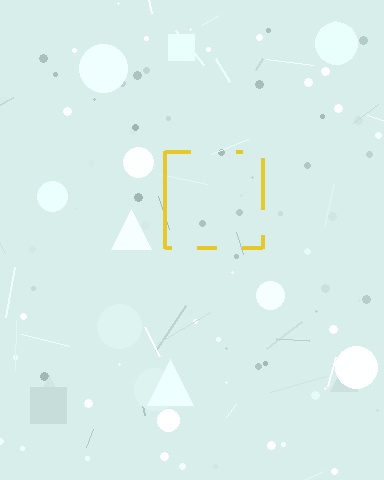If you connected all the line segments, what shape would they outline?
They would outline a square.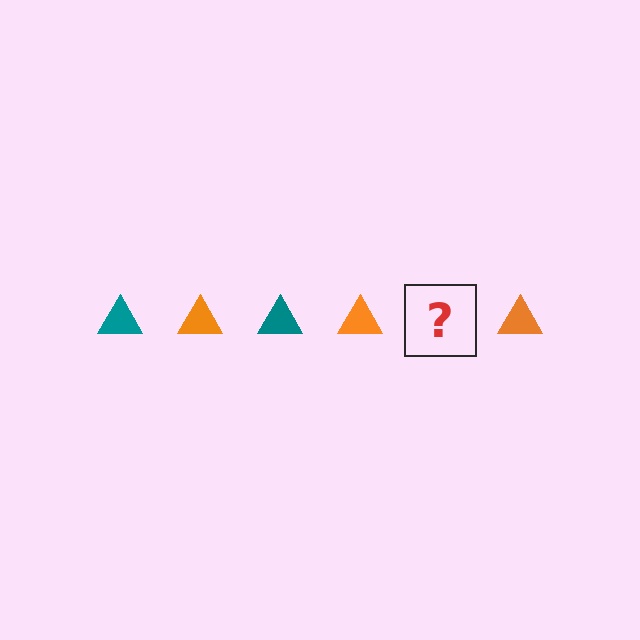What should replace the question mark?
The question mark should be replaced with a teal triangle.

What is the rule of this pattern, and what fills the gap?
The rule is that the pattern cycles through teal, orange triangles. The gap should be filled with a teal triangle.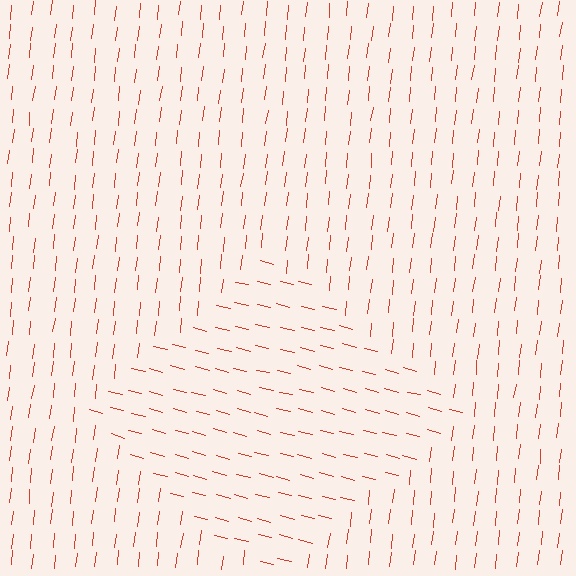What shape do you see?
I see a diamond.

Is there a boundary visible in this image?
Yes, there is a texture boundary formed by a change in line orientation.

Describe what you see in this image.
The image is filled with small red line segments. A diamond region in the image has lines oriented differently from the surrounding lines, creating a visible texture boundary.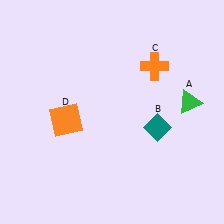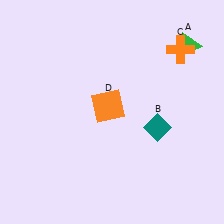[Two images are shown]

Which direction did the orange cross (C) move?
The orange cross (C) moved right.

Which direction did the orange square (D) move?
The orange square (D) moved right.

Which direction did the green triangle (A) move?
The green triangle (A) moved up.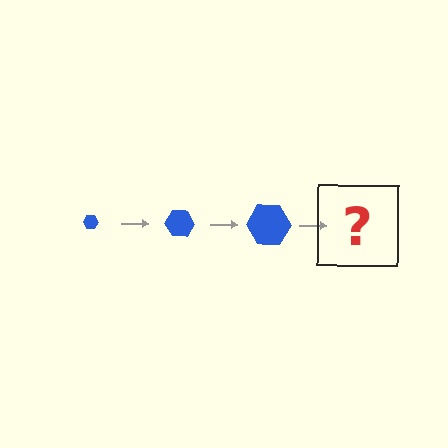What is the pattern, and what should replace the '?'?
The pattern is that the hexagon gets progressively larger each step. The '?' should be a blue hexagon, larger than the previous one.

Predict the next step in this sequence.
The next step is a blue hexagon, larger than the previous one.